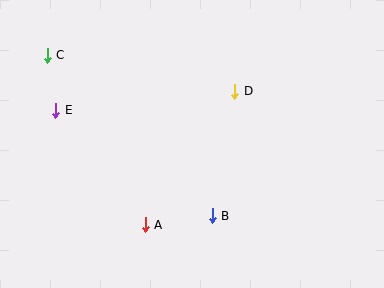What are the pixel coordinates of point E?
Point E is at (56, 110).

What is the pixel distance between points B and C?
The distance between B and C is 230 pixels.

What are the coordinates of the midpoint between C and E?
The midpoint between C and E is at (51, 83).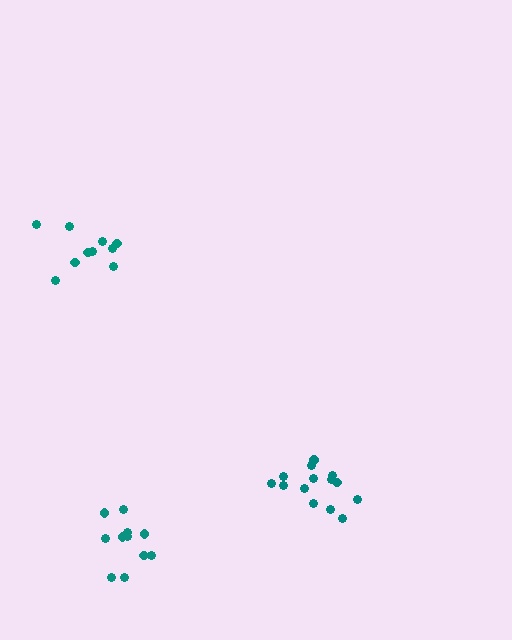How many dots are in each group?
Group 1: 10 dots, Group 2: 14 dots, Group 3: 11 dots (35 total).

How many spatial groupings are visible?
There are 3 spatial groupings.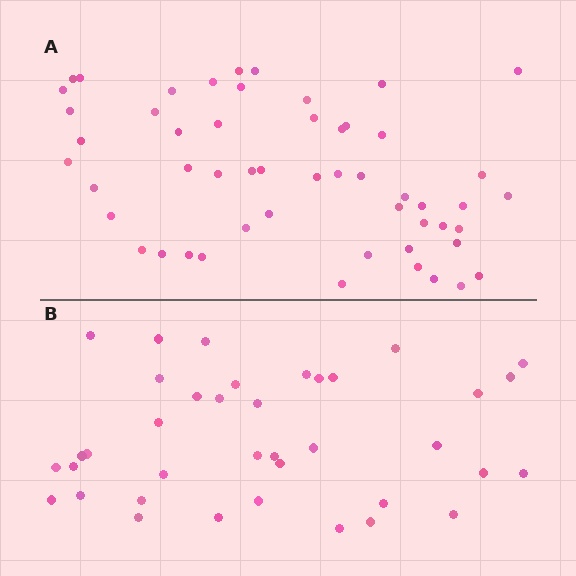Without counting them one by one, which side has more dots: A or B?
Region A (the top region) has more dots.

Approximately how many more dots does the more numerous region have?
Region A has approximately 15 more dots than region B.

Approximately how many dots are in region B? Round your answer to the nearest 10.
About 40 dots. (The exact count is 38, which rounds to 40.)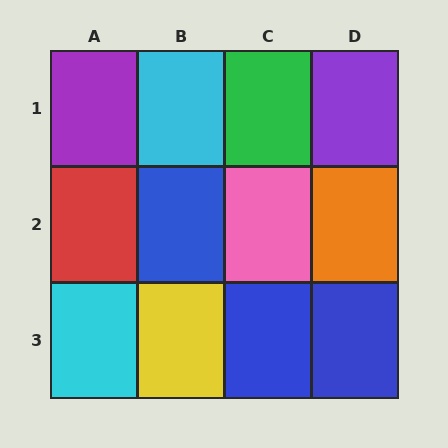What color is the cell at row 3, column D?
Blue.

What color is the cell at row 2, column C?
Pink.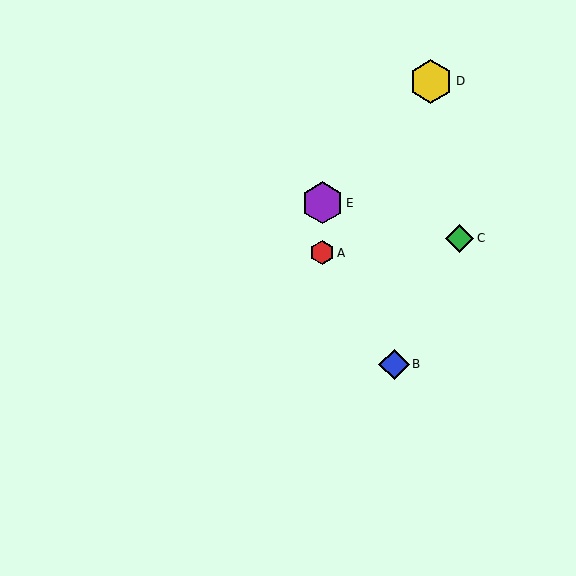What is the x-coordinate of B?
Object B is at x≈394.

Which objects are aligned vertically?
Objects A, E are aligned vertically.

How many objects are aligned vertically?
2 objects (A, E) are aligned vertically.